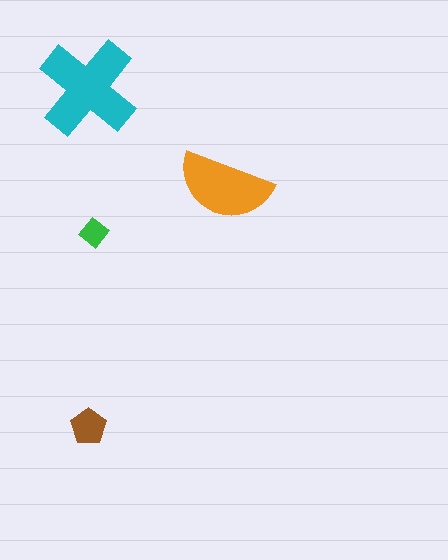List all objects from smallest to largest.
The green diamond, the brown pentagon, the orange semicircle, the cyan cross.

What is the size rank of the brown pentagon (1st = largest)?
3rd.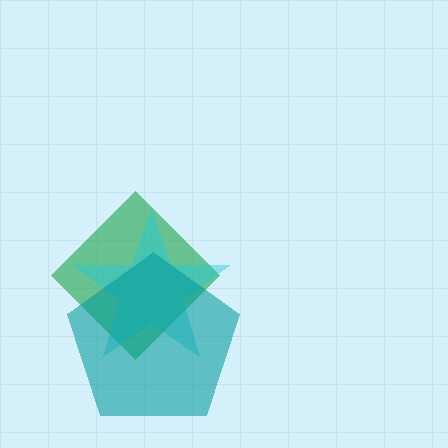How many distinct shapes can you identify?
There are 3 distinct shapes: a green diamond, a cyan star, a teal pentagon.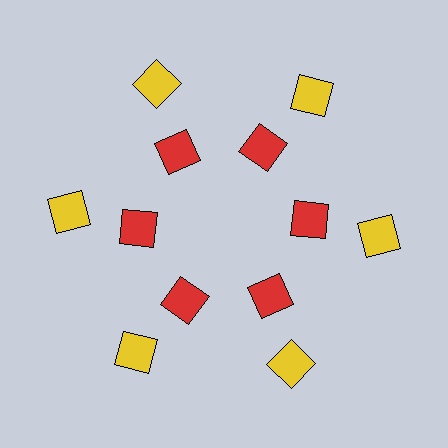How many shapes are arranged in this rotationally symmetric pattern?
There are 12 shapes, arranged in 6 groups of 2.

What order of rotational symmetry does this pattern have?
This pattern has 6-fold rotational symmetry.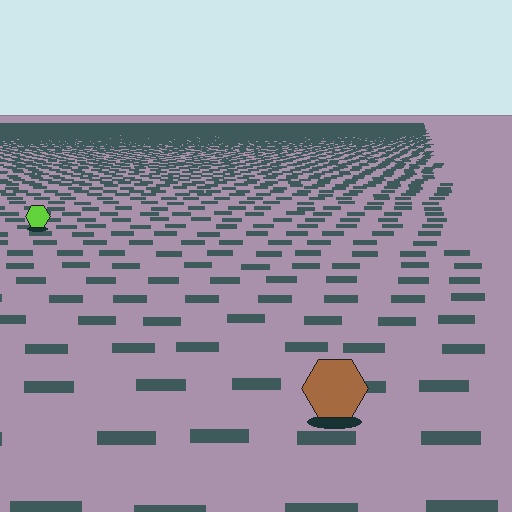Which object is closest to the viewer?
The brown hexagon is closest. The texture marks near it are larger and more spread out.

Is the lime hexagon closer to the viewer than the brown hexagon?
No. The brown hexagon is closer — you can tell from the texture gradient: the ground texture is coarser near it.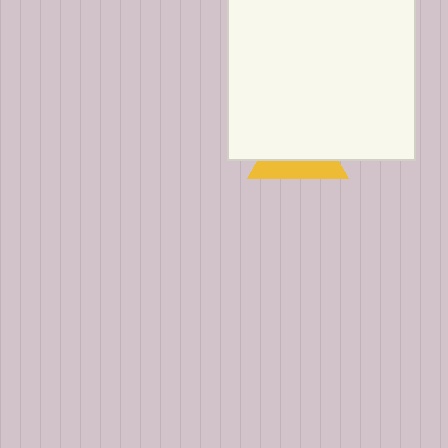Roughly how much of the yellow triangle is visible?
A small part of it is visible (roughly 36%).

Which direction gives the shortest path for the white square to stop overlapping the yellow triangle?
Moving up gives the shortest separation.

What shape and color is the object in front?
The object in front is a white square.